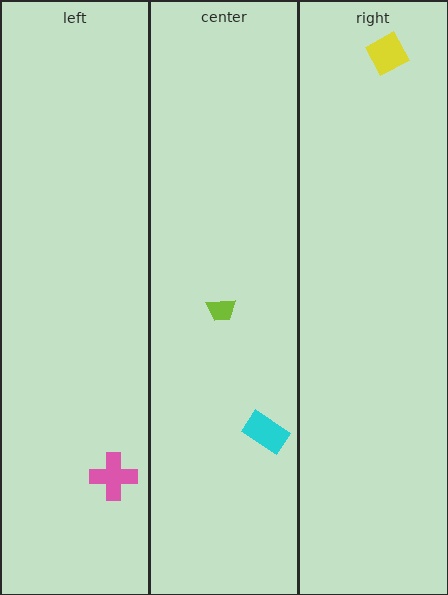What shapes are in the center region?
The lime trapezoid, the cyan rectangle.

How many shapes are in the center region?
2.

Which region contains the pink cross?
The left region.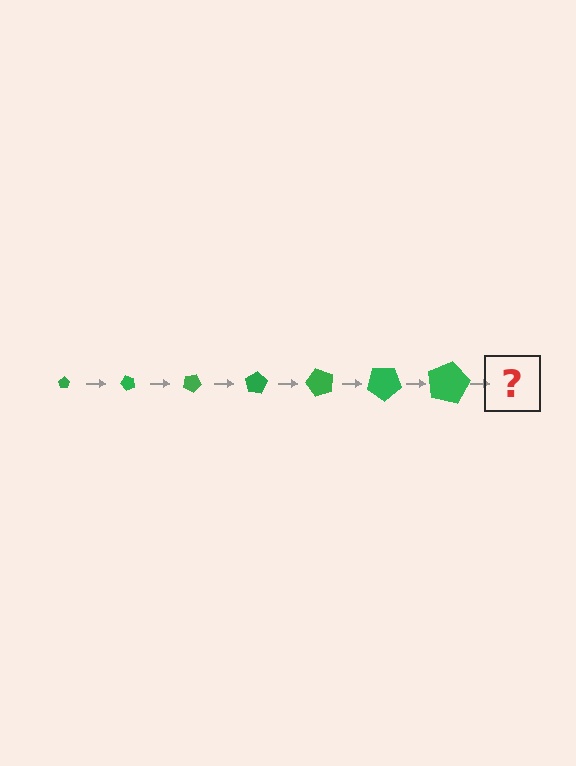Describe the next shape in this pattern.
It should be a pentagon, larger than the previous one and rotated 350 degrees from the start.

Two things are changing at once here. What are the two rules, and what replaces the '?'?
The two rules are that the pentagon grows larger each step and it rotates 50 degrees each step. The '?' should be a pentagon, larger than the previous one and rotated 350 degrees from the start.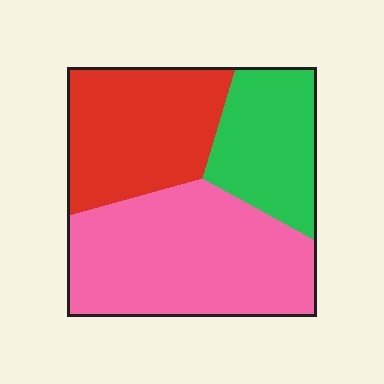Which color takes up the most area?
Pink, at roughly 45%.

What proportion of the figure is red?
Red covers around 30% of the figure.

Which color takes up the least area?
Green, at roughly 25%.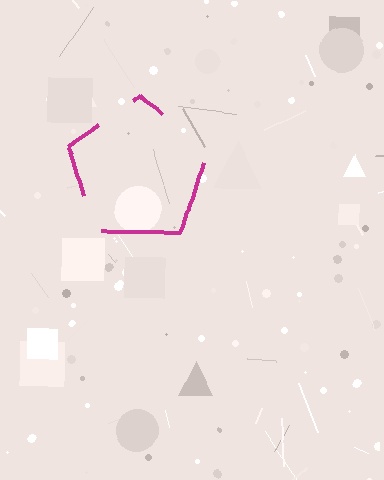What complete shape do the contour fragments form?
The contour fragments form a pentagon.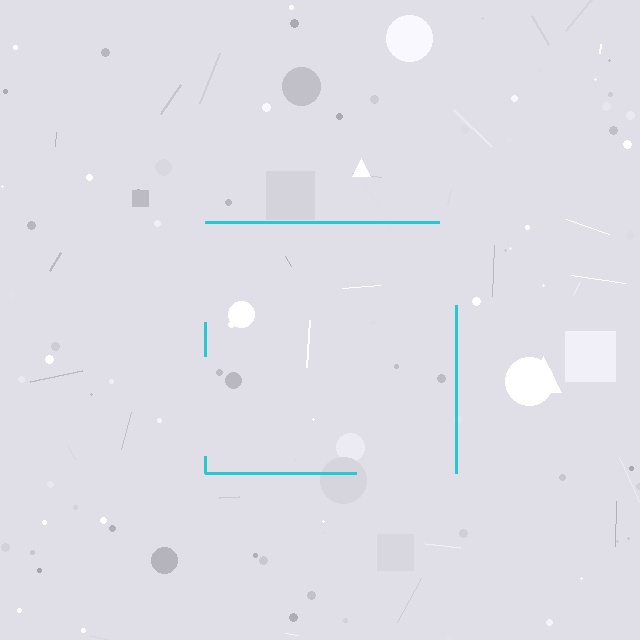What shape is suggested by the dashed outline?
The dashed outline suggests a square.